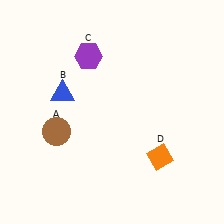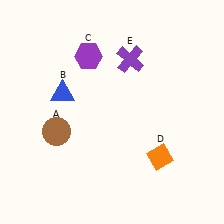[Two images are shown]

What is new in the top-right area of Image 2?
A purple cross (E) was added in the top-right area of Image 2.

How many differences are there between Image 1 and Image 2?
There is 1 difference between the two images.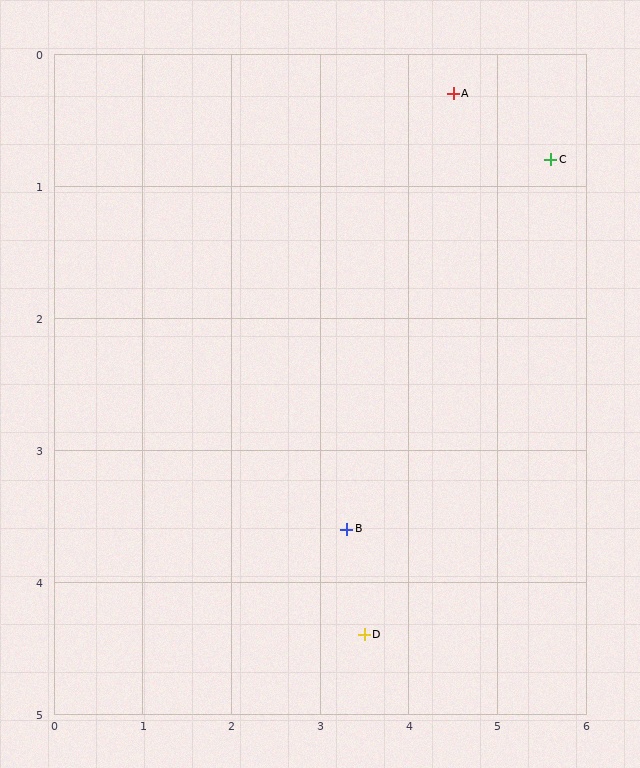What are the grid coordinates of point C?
Point C is at approximately (5.6, 0.8).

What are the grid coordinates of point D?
Point D is at approximately (3.5, 4.4).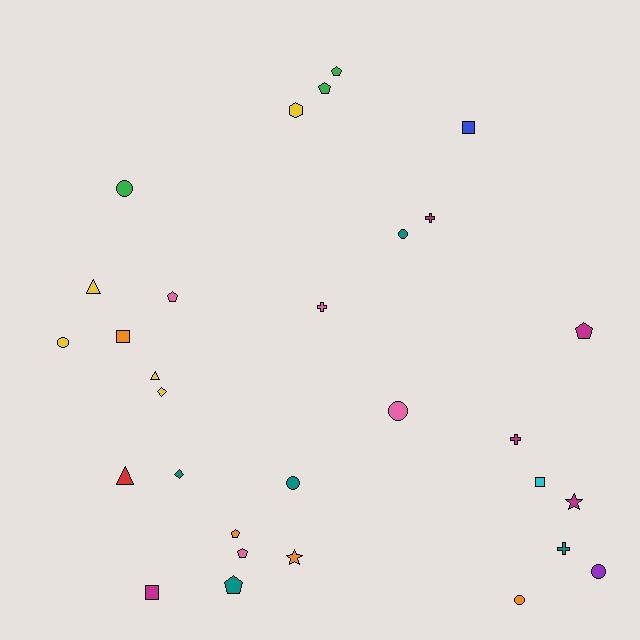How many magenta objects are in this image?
There are 5 magenta objects.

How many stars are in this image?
There are 2 stars.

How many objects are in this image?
There are 30 objects.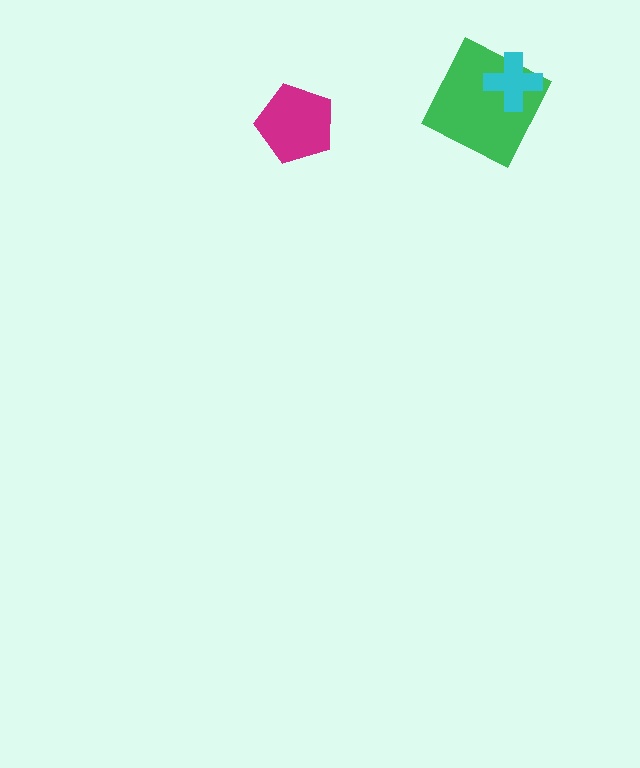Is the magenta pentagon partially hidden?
No, no other shape covers it.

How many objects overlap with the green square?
1 object overlaps with the green square.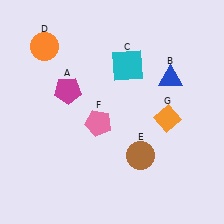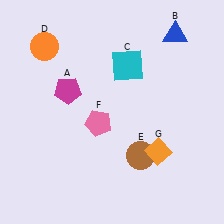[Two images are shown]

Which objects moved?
The objects that moved are: the blue triangle (B), the orange diamond (G).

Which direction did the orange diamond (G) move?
The orange diamond (G) moved down.